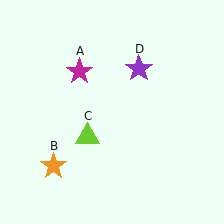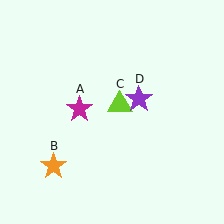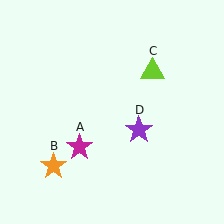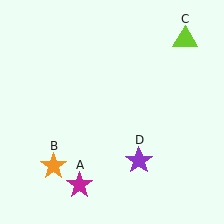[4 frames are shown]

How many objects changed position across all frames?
3 objects changed position: magenta star (object A), lime triangle (object C), purple star (object D).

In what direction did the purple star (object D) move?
The purple star (object D) moved down.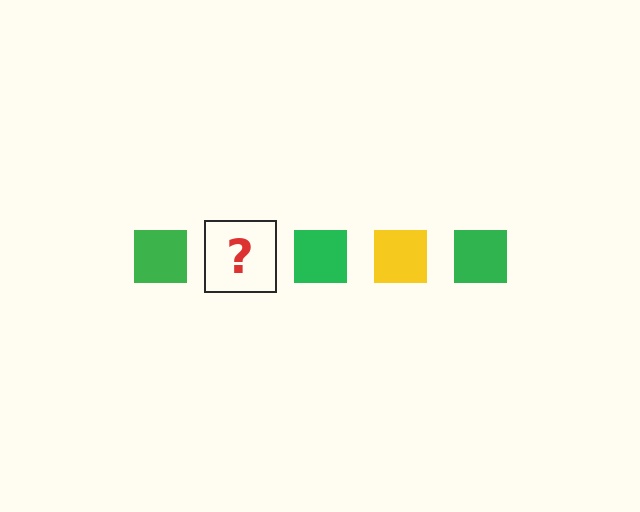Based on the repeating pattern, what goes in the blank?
The blank should be a yellow square.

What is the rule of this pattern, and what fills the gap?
The rule is that the pattern cycles through green, yellow squares. The gap should be filled with a yellow square.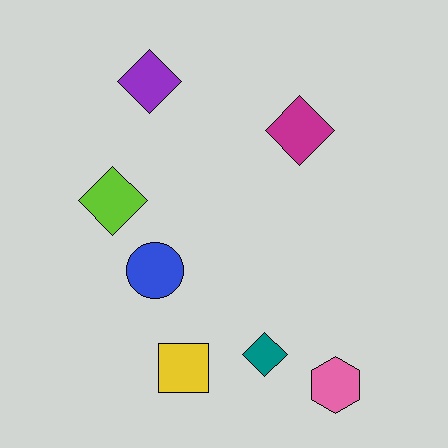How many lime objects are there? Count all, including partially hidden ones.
There is 1 lime object.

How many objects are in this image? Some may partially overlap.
There are 7 objects.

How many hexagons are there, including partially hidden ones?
There is 1 hexagon.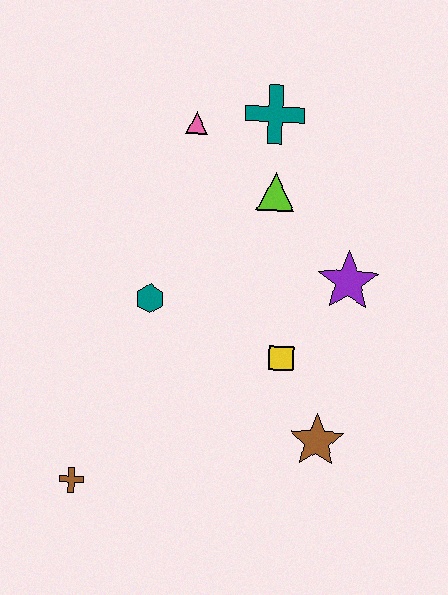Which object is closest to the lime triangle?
The teal cross is closest to the lime triangle.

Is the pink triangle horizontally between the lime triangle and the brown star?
No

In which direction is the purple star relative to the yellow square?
The purple star is above the yellow square.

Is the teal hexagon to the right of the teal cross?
No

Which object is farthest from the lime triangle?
The brown cross is farthest from the lime triangle.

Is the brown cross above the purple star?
No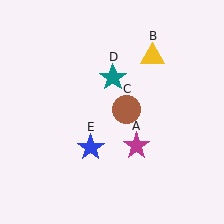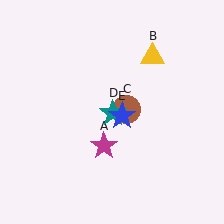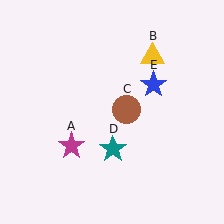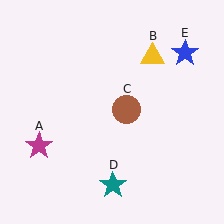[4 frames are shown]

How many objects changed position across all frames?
3 objects changed position: magenta star (object A), teal star (object D), blue star (object E).